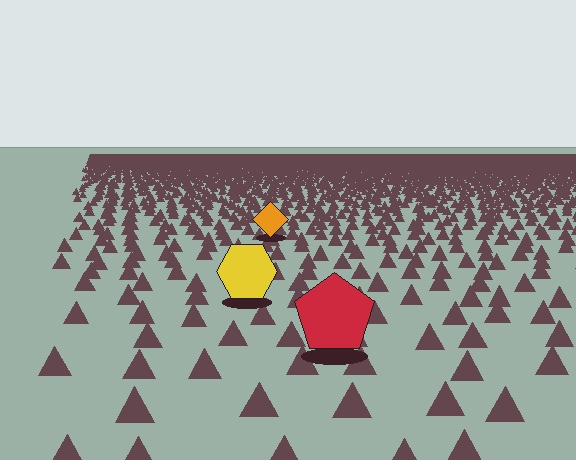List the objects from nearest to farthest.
From nearest to farthest: the red pentagon, the yellow hexagon, the orange diamond.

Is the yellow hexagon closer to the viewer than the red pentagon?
No. The red pentagon is closer — you can tell from the texture gradient: the ground texture is coarser near it.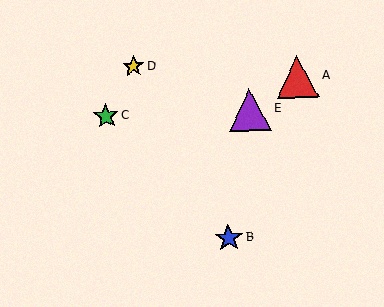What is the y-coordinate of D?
Object D is at y≈66.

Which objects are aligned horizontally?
Objects C, E are aligned horizontally.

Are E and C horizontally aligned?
Yes, both are at y≈110.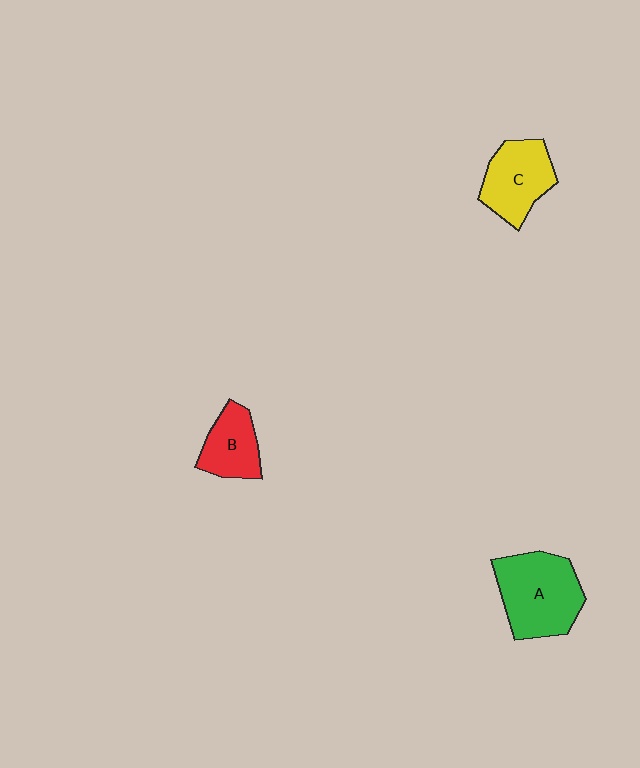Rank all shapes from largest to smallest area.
From largest to smallest: A (green), C (yellow), B (red).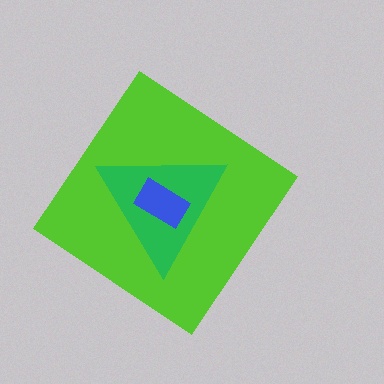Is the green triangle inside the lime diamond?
Yes.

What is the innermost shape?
The blue rectangle.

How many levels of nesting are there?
3.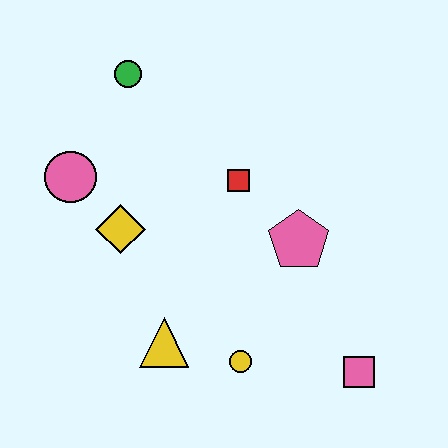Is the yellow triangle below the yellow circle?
No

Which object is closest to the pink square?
The yellow circle is closest to the pink square.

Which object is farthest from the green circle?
The pink square is farthest from the green circle.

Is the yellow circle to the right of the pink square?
No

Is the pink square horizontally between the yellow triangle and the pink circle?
No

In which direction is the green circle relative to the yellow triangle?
The green circle is above the yellow triangle.